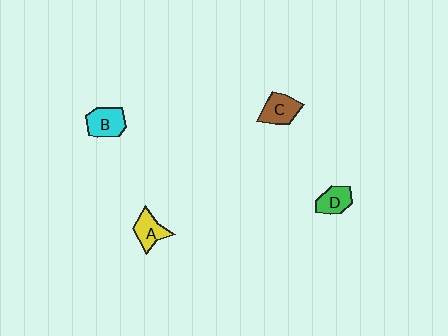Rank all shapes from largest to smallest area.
From largest to smallest: B (cyan), C (brown), A (yellow), D (green).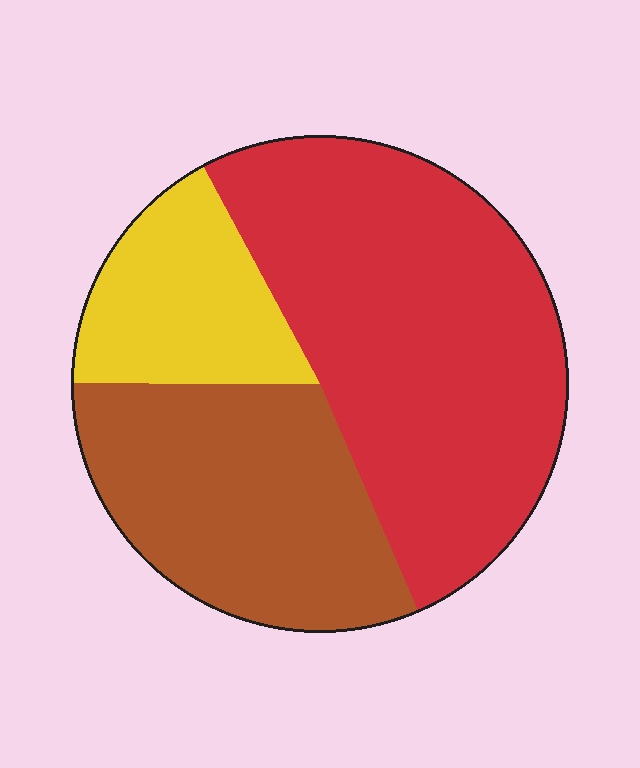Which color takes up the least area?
Yellow, at roughly 15%.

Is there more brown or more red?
Red.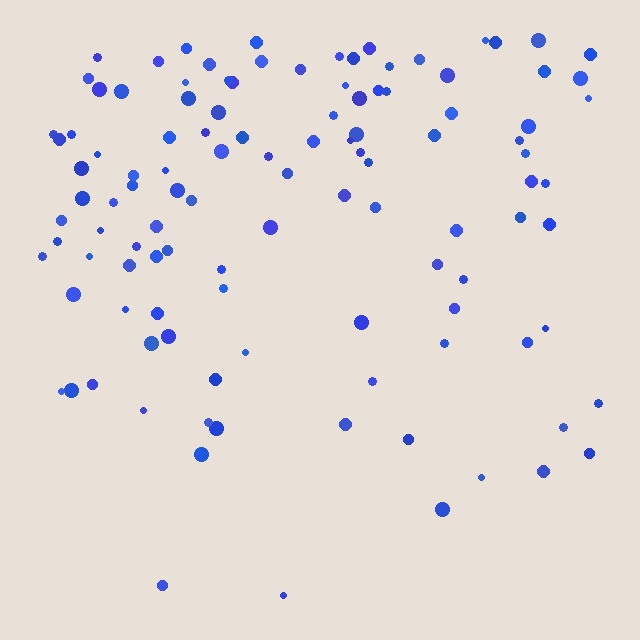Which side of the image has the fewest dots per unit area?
The bottom.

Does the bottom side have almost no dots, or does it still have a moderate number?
Still a moderate number, just noticeably fewer than the top.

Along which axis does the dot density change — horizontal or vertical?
Vertical.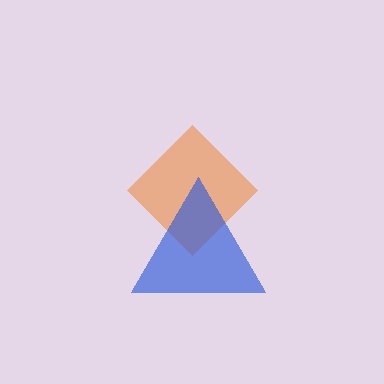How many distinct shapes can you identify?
There are 2 distinct shapes: an orange diamond, a blue triangle.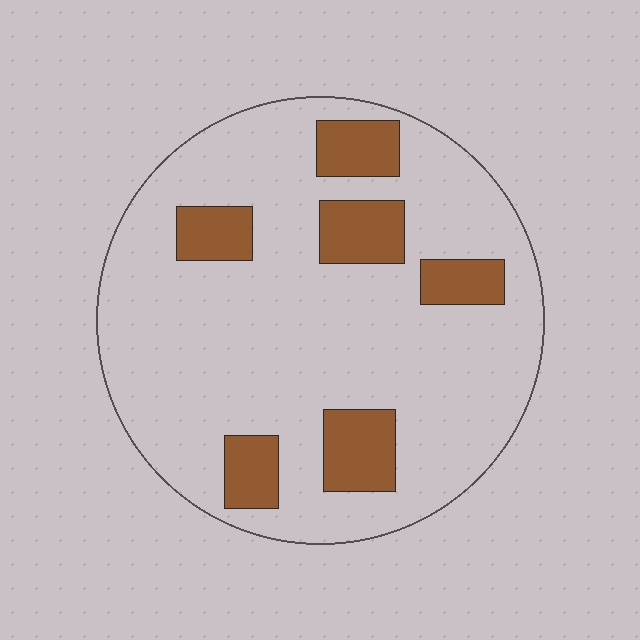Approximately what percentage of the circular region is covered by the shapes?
Approximately 20%.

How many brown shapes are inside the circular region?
6.